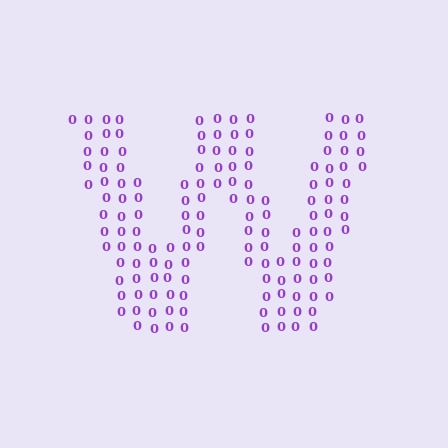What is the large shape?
The large shape is the letter W.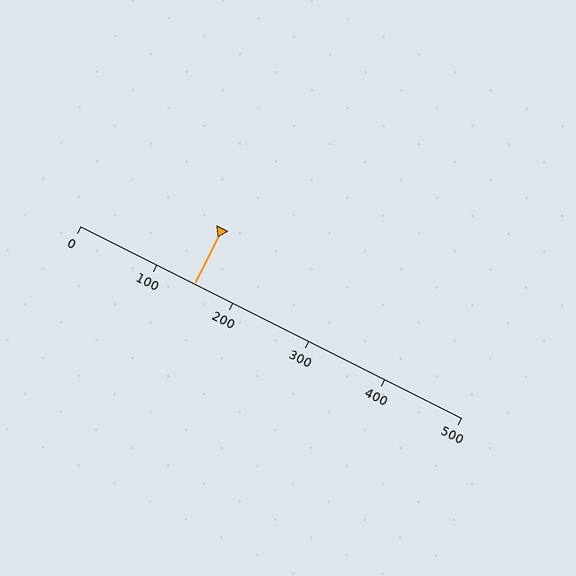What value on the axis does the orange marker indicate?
The marker indicates approximately 150.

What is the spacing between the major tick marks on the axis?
The major ticks are spaced 100 apart.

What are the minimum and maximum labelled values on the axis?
The axis runs from 0 to 500.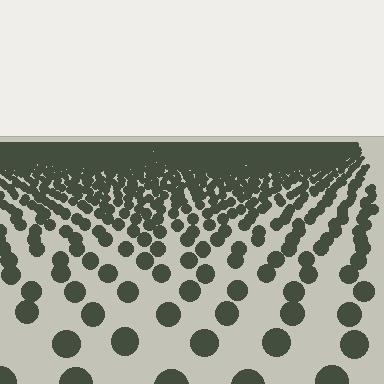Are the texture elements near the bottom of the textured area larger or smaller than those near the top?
Larger. Near the bottom, elements are closer to the viewer and appear at a bigger on-screen size.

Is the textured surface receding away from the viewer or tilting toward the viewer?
The surface is receding away from the viewer. Texture elements get smaller and denser toward the top.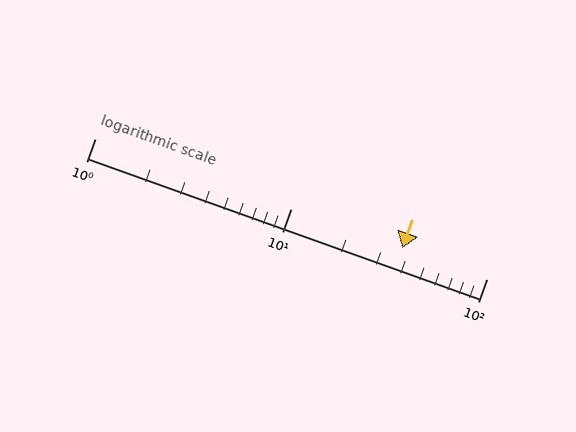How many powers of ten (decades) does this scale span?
The scale spans 2 decades, from 1 to 100.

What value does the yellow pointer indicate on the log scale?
The pointer indicates approximately 37.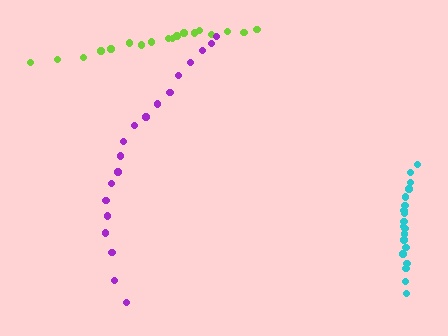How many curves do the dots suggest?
There are 3 distinct paths.